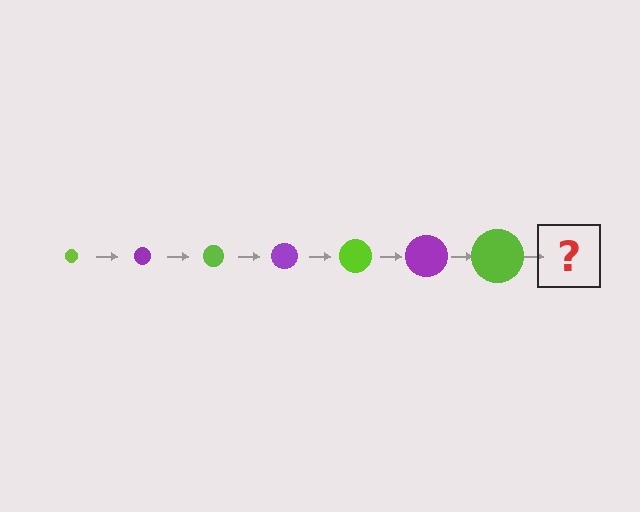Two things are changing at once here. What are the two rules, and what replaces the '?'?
The two rules are that the circle grows larger each step and the color cycles through lime and purple. The '?' should be a purple circle, larger than the previous one.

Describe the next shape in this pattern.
It should be a purple circle, larger than the previous one.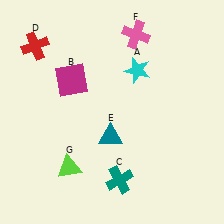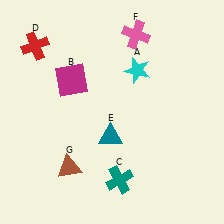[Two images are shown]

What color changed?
The triangle (G) changed from lime in Image 1 to brown in Image 2.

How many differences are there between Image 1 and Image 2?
There is 1 difference between the two images.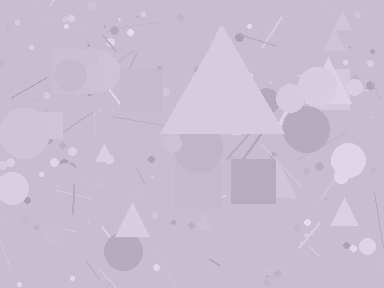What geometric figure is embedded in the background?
A triangle is embedded in the background.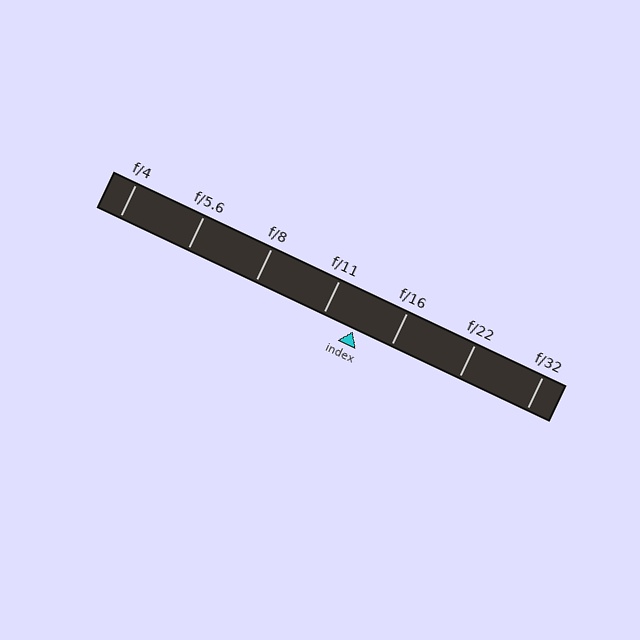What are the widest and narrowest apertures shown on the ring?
The widest aperture shown is f/4 and the narrowest is f/32.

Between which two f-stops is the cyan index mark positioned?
The index mark is between f/11 and f/16.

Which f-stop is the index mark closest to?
The index mark is closest to f/11.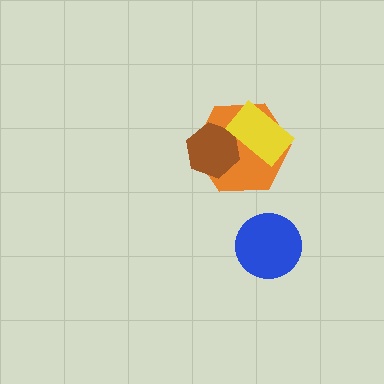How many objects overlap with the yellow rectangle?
2 objects overlap with the yellow rectangle.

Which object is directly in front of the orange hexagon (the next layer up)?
The brown hexagon is directly in front of the orange hexagon.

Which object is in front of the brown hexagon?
The yellow rectangle is in front of the brown hexagon.